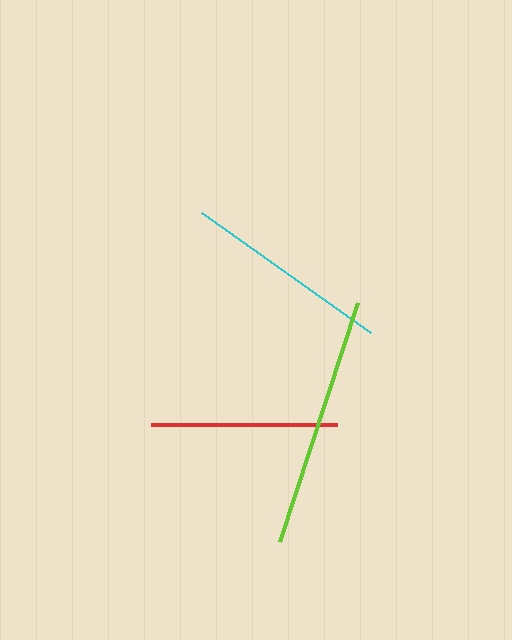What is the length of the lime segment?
The lime segment is approximately 251 pixels long.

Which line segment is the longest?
The lime line is the longest at approximately 251 pixels.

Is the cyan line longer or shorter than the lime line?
The lime line is longer than the cyan line.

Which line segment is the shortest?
The red line is the shortest at approximately 185 pixels.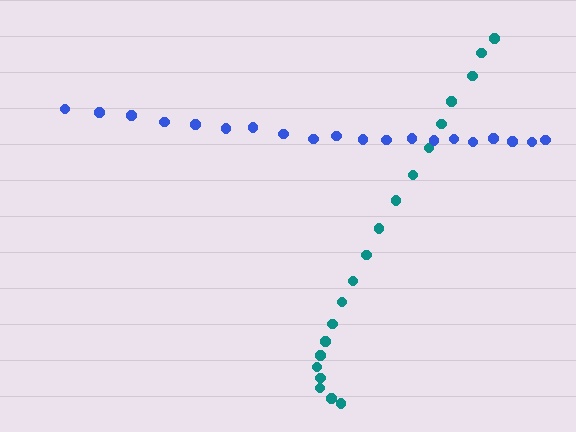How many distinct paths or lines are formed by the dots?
There are 2 distinct paths.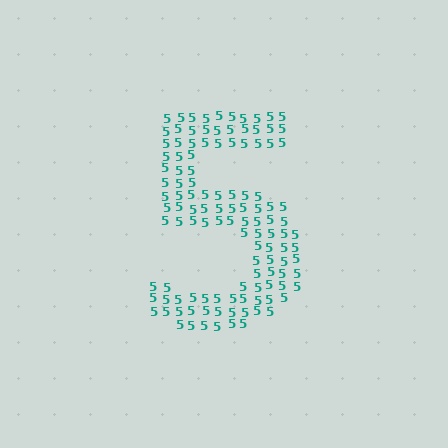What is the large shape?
The large shape is the digit 5.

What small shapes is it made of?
It is made of small digit 5's.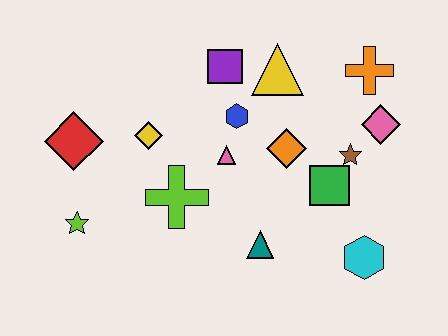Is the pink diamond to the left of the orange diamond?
No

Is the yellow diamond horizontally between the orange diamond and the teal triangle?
No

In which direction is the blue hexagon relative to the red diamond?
The blue hexagon is to the right of the red diamond.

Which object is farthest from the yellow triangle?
The lime star is farthest from the yellow triangle.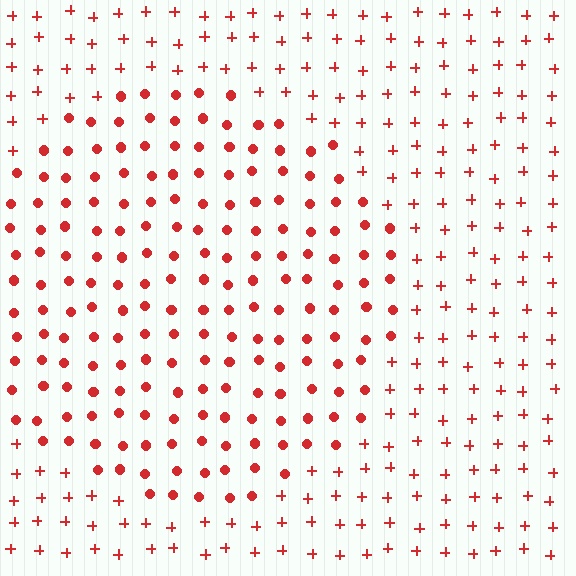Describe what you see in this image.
The image is filled with small red elements arranged in a uniform grid. A circle-shaped region contains circles, while the surrounding area contains plus signs. The boundary is defined purely by the change in element shape.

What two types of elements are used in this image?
The image uses circles inside the circle region and plus signs outside it.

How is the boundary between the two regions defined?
The boundary is defined by a change in element shape: circles inside vs. plus signs outside. All elements share the same color and spacing.